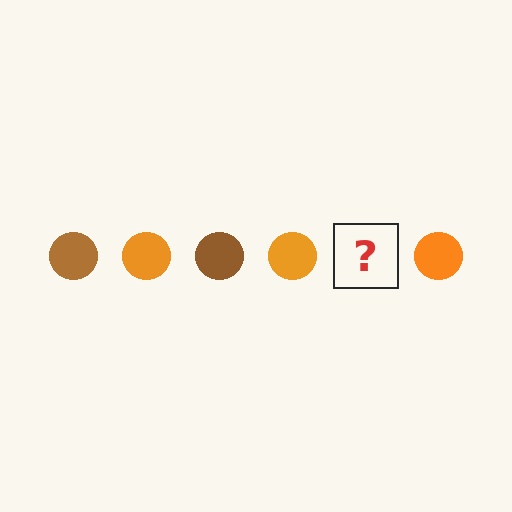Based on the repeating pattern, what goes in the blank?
The blank should be a brown circle.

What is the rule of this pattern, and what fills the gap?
The rule is that the pattern cycles through brown, orange circles. The gap should be filled with a brown circle.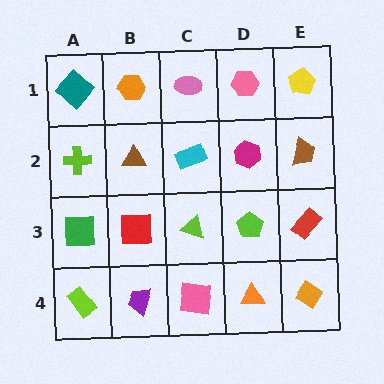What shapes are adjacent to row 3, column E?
A brown trapezoid (row 2, column E), an orange diamond (row 4, column E), a lime pentagon (row 3, column D).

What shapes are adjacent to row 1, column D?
A magenta hexagon (row 2, column D), a pink ellipse (row 1, column C), a yellow pentagon (row 1, column E).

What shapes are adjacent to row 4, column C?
A lime triangle (row 3, column C), a purple trapezoid (row 4, column B), an orange triangle (row 4, column D).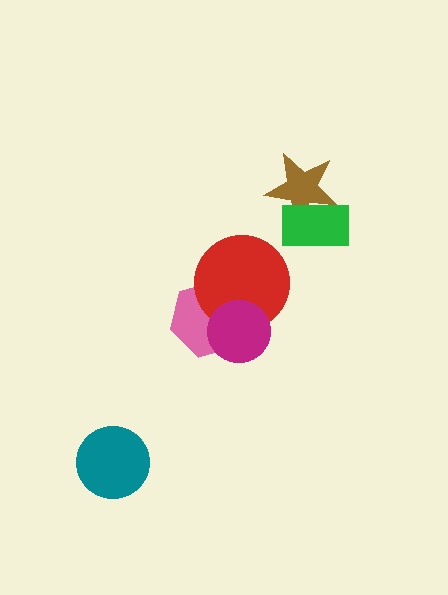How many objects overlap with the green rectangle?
1 object overlaps with the green rectangle.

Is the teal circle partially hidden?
No, no other shape covers it.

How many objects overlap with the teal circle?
0 objects overlap with the teal circle.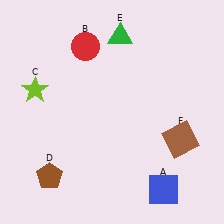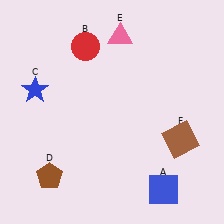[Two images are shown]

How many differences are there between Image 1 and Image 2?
There are 2 differences between the two images.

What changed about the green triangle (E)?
In Image 1, E is green. In Image 2, it changed to pink.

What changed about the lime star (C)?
In Image 1, C is lime. In Image 2, it changed to blue.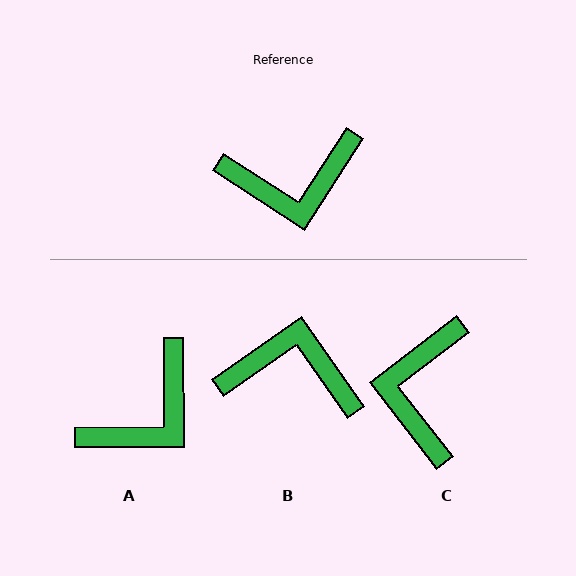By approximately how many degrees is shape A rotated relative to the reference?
Approximately 33 degrees counter-clockwise.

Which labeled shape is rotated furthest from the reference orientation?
B, about 158 degrees away.